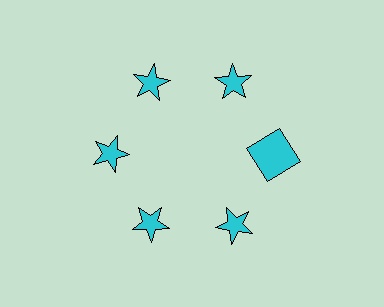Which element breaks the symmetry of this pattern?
The cyan square at roughly the 3 o'clock position breaks the symmetry. All other shapes are cyan stars.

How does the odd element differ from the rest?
It has a different shape: square instead of star.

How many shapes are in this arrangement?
There are 6 shapes arranged in a ring pattern.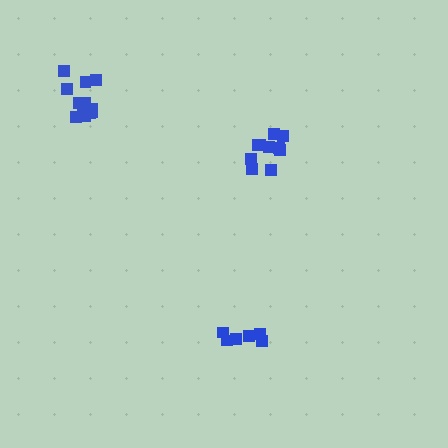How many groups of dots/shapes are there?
There are 3 groups.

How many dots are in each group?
Group 1: 12 dots, Group 2: 6 dots, Group 3: 10 dots (28 total).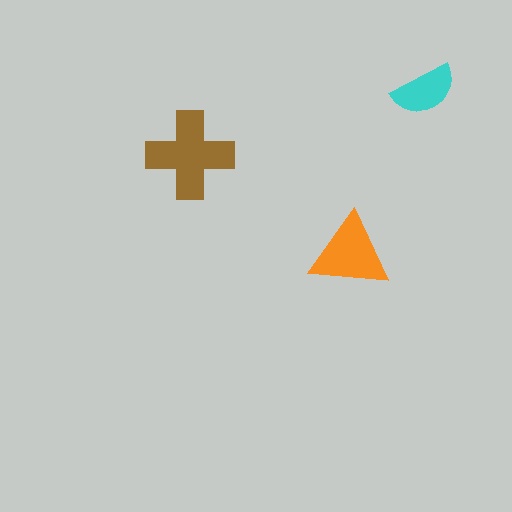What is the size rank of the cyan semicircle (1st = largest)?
3rd.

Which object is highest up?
The cyan semicircle is topmost.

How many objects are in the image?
There are 3 objects in the image.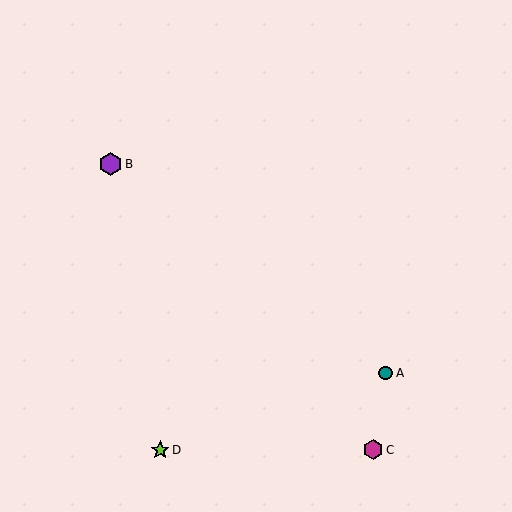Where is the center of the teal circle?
The center of the teal circle is at (386, 373).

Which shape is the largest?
The purple hexagon (labeled B) is the largest.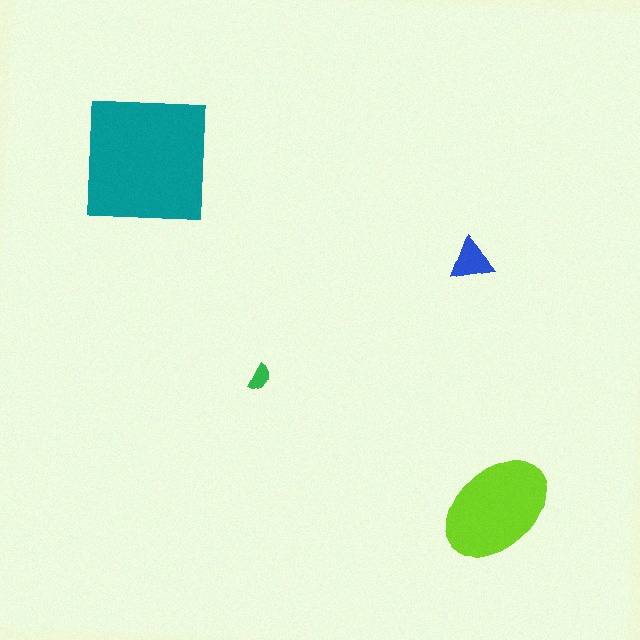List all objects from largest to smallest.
The teal square, the lime ellipse, the blue triangle, the green semicircle.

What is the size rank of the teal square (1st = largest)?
1st.